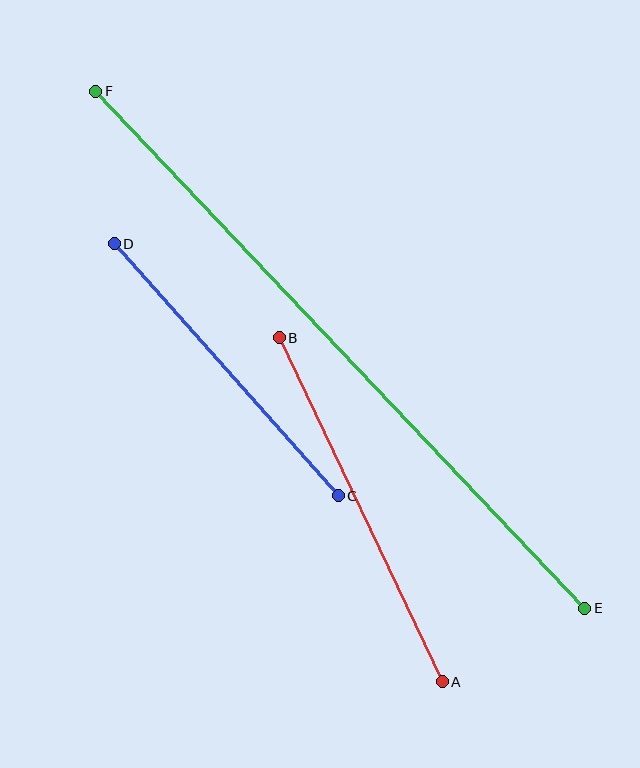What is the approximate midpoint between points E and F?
The midpoint is at approximately (340, 350) pixels.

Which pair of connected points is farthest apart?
Points E and F are farthest apart.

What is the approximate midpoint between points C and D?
The midpoint is at approximately (226, 370) pixels.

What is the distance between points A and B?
The distance is approximately 381 pixels.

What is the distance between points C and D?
The distance is approximately 337 pixels.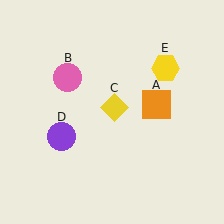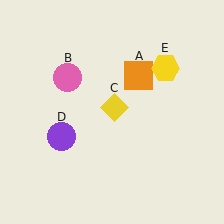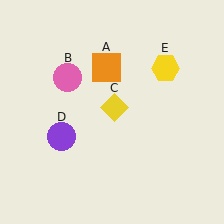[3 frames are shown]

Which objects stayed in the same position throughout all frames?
Pink circle (object B) and yellow diamond (object C) and purple circle (object D) and yellow hexagon (object E) remained stationary.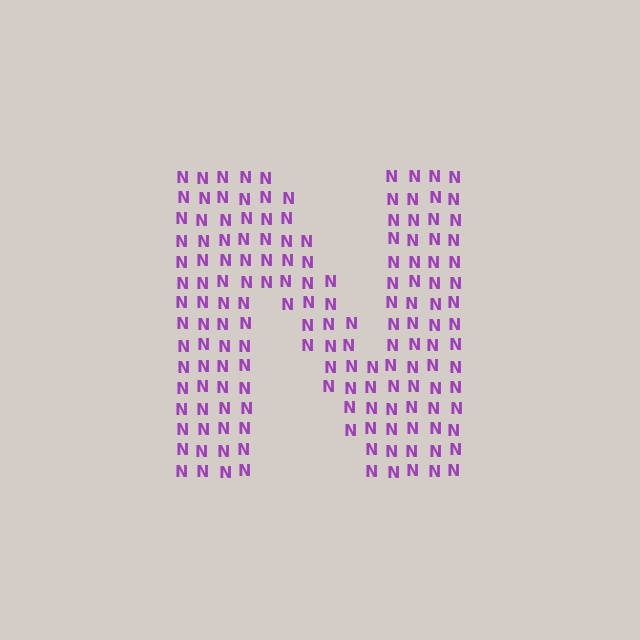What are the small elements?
The small elements are letter N's.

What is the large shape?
The large shape is the letter N.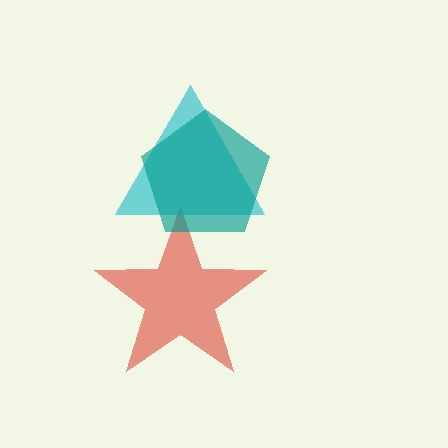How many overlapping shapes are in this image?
There are 3 overlapping shapes in the image.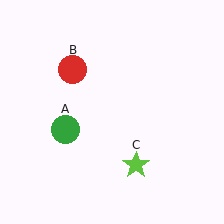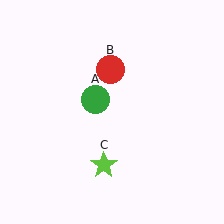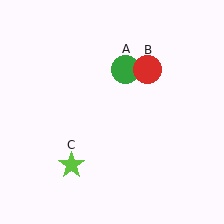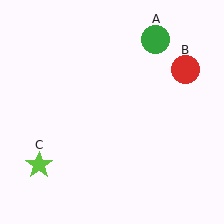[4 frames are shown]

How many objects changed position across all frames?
3 objects changed position: green circle (object A), red circle (object B), lime star (object C).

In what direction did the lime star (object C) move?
The lime star (object C) moved left.